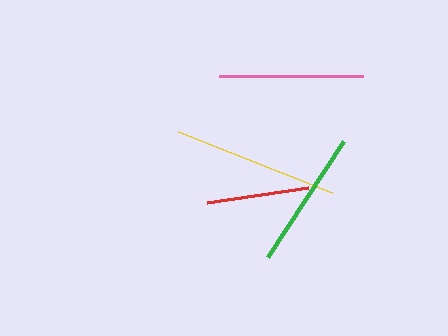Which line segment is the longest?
The yellow line is the longest at approximately 165 pixels.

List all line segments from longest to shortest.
From longest to shortest: yellow, pink, green, red.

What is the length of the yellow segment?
The yellow segment is approximately 165 pixels long.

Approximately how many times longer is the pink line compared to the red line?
The pink line is approximately 1.4 times the length of the red line.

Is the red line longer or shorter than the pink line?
The pink line is longer than the red line.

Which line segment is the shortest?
The red line is the shortest at approximately 102 pixels.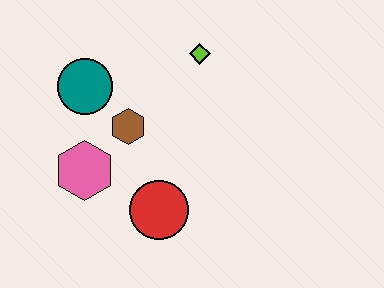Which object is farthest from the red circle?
The lime diamond is farthest from the red circle.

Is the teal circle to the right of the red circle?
No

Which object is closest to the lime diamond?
The brown hexagon is closest to the lime diamond.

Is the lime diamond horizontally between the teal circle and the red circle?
No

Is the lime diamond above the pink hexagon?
Yes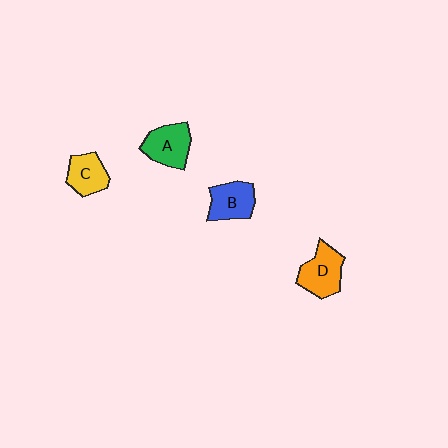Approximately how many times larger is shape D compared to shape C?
Approximately 1.3 times.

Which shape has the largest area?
Shape D (orange).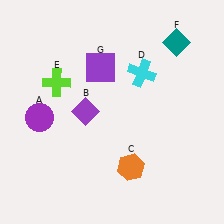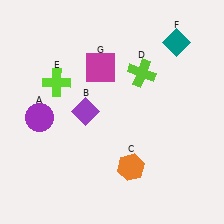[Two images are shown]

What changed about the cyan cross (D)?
In Image 1, D is cyan. In Image 2, it changed to lime.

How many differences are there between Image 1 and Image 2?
There are 2 differences between the two images.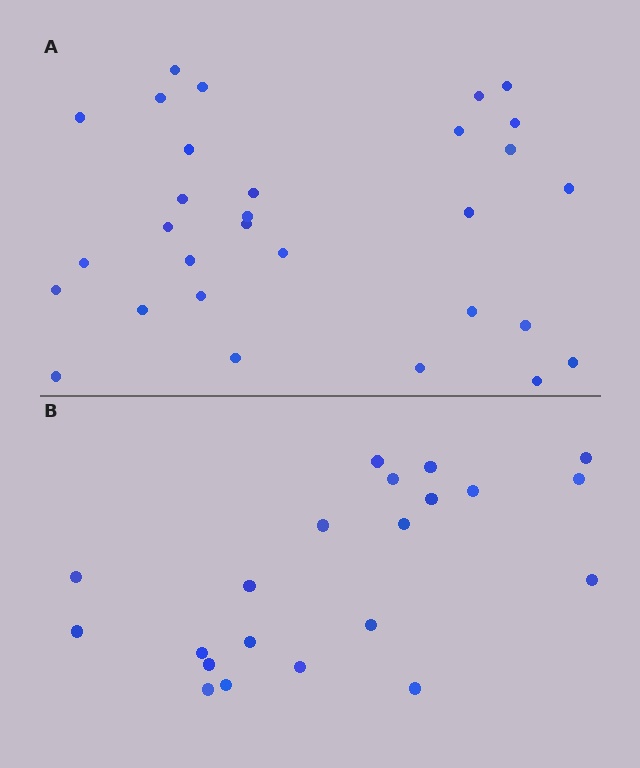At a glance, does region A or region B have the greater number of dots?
Region A (the top region) has more dots.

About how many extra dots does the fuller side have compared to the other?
Region A has roughly 8 or so more dots than region B.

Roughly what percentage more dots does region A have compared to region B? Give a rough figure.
About 45% more.